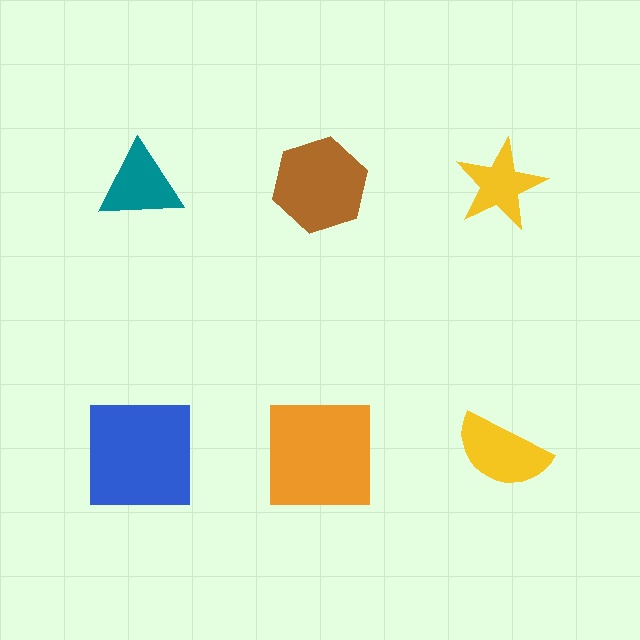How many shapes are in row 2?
3 shapes.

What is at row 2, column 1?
A blue square.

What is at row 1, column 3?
A yellow star.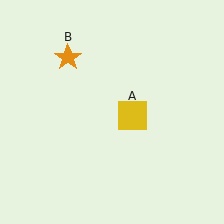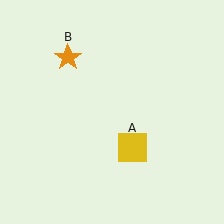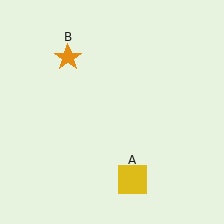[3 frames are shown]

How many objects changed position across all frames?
1 object changed position: yellow square (object A).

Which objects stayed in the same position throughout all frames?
Orange star (object B) remained stationary.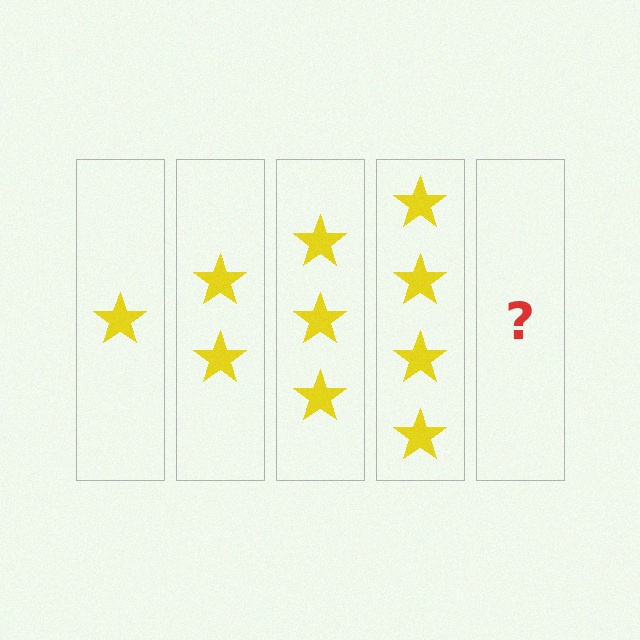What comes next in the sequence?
The next element should be 5 stars.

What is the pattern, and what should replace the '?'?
The pattern is that each step adds one more star. The '?' should be 5 stars.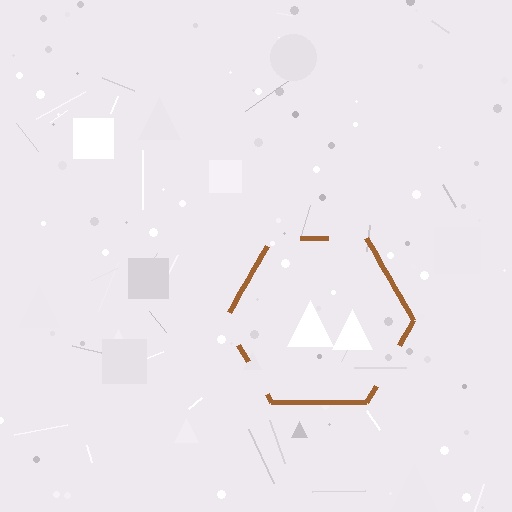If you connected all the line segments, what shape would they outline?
They would outline a hexagon.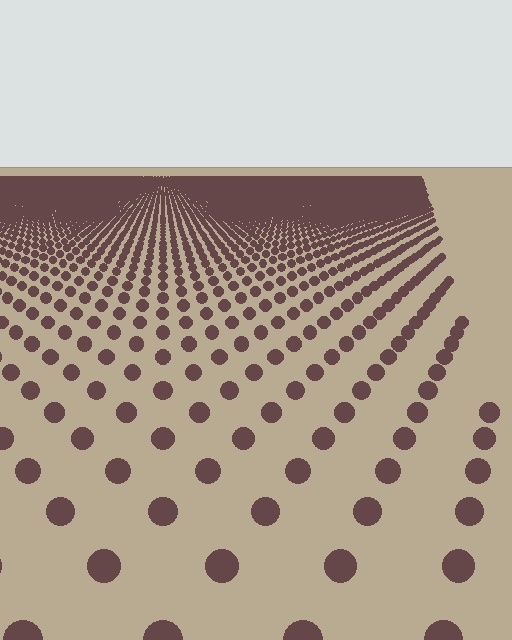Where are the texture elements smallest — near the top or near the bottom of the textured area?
Near the top.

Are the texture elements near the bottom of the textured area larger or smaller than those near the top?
Larger. Near the bottom, elements are closer to the viewer and appear at a bigger on-screen size.